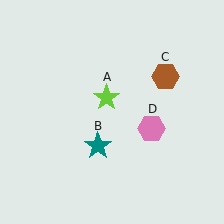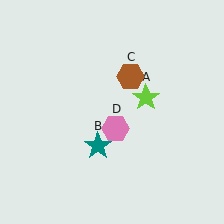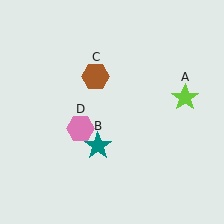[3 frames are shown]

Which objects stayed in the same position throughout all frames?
Teal star (object B) remained stationary.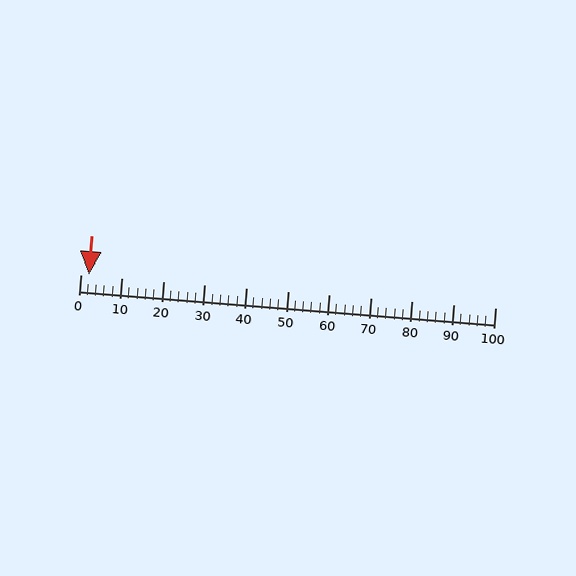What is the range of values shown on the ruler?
The ruler shows values from 0 to 100.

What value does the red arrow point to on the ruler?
The red arrow points to approximately 2.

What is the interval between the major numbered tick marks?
The major tick marks are spaced 10 units apart.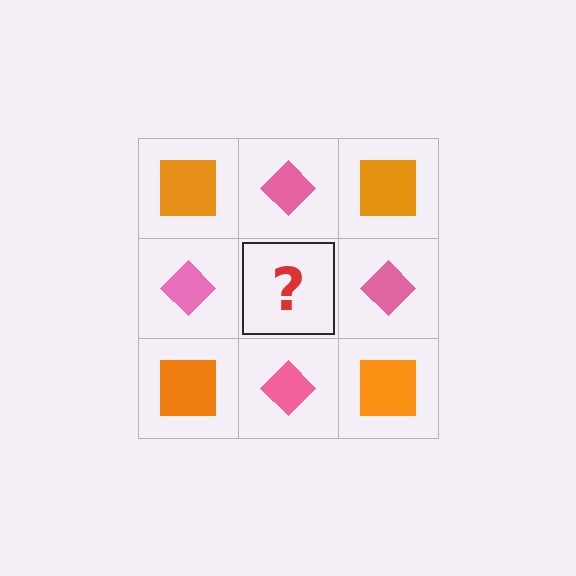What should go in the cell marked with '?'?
The missing cell should contain an orange square.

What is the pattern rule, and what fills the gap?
The rule is that it alternates orange square and pink diamond in a checkerboard pattern. The gap should be filled with an orange square.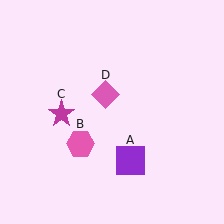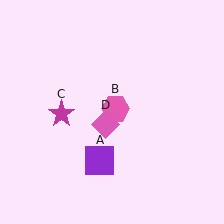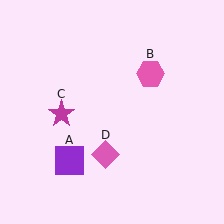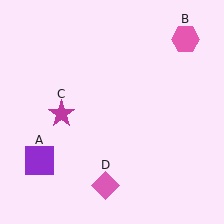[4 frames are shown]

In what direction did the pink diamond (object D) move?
The pink diamond (object D) moved down.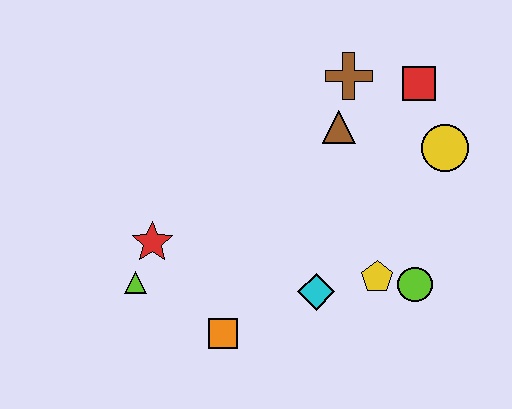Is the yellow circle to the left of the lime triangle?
No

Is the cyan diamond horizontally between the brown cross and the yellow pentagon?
No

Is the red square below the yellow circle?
No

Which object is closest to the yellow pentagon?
The lime circle is closest to the yellow pentagon.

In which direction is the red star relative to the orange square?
The red star is above the orange square.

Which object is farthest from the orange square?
The red square is farthest from the orange square.